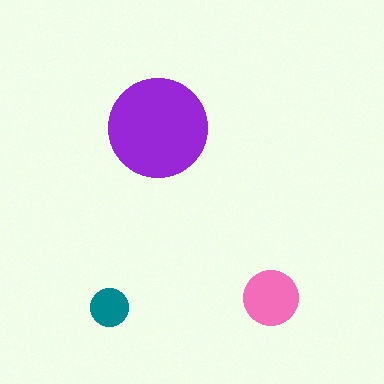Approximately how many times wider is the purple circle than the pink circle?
About 2 times wider.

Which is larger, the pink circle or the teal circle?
The pink one.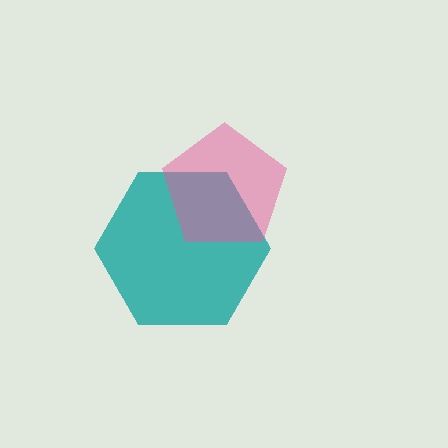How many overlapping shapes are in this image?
There are 2 overlapping shapes in the image.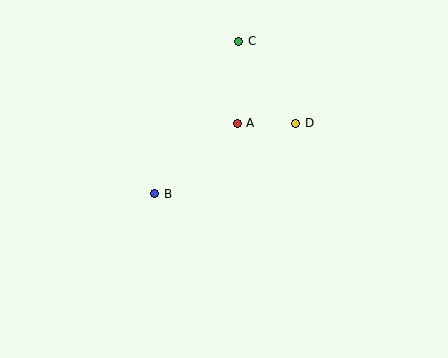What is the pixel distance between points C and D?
The distance between C and D is 100 pixels.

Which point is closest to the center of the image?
Point A at (237, 123) is closest to the center.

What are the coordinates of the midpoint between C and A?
The midpoint between C and A is at (238, 82).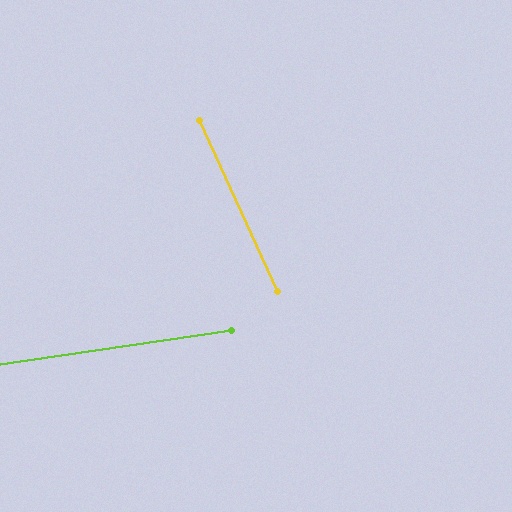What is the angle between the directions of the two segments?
Approximately 74 degrees.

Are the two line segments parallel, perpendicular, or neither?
Neither parallel nor perpendicular — they differ by about 74°.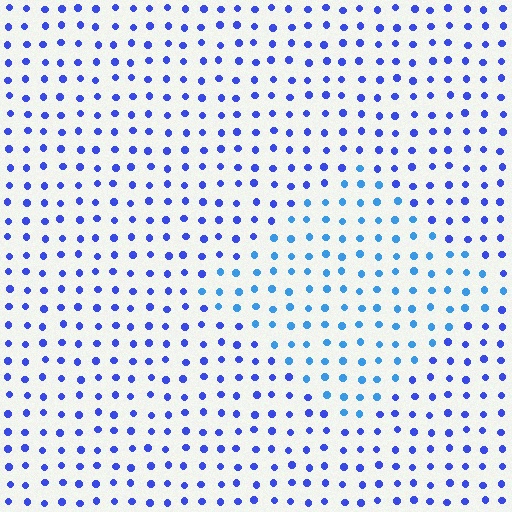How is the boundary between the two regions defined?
The boundary is defined purely by a slight shift in hue (about 28 degrees). Spacing, size, and orientation are identical on both sides.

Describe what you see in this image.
The image is filled with small blue elements in a uniform arrangement. A diamond-shaped region is visible where the elements are tinted to a slightly different hue, forming a subtle color boundary.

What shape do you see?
I see a diamond.